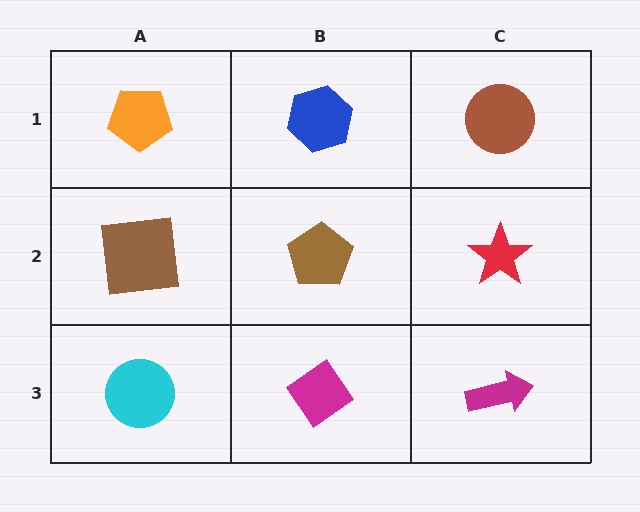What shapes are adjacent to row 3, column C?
A red star (row 2, column C), a magenta diamond (row 3, column B).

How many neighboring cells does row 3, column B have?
3.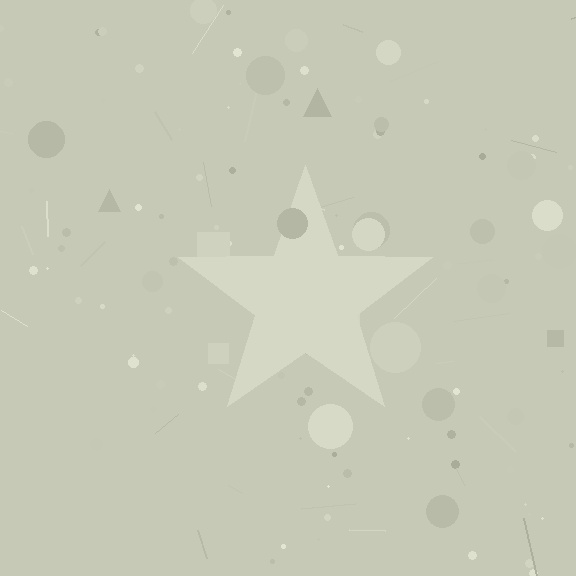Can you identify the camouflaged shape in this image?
The camouflaged shape is a star.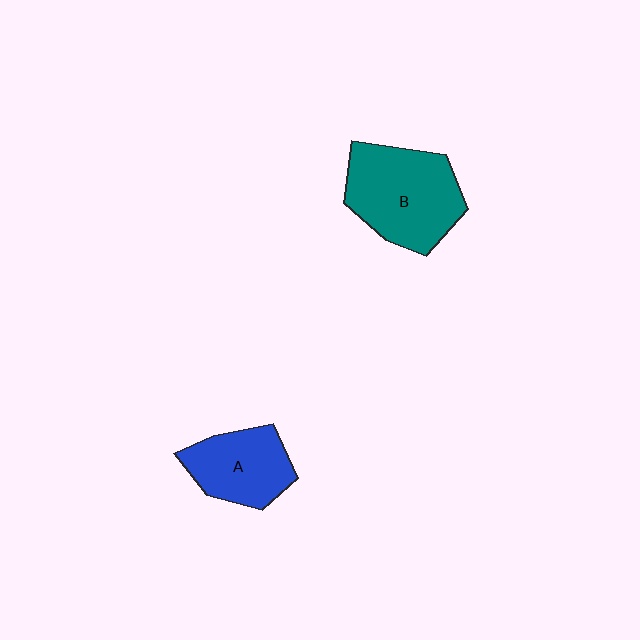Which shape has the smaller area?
Shape A (blue).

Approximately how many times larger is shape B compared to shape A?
Approximately 1.5 times.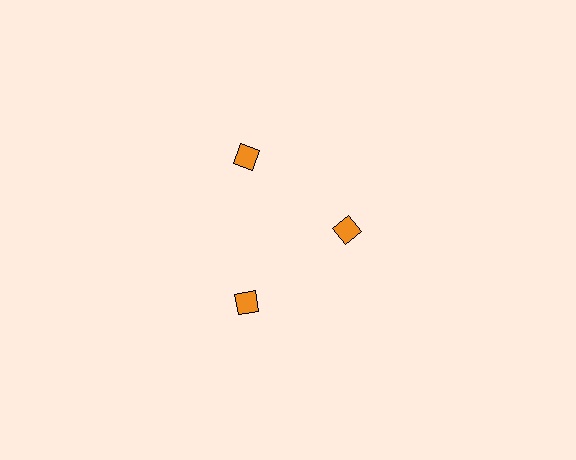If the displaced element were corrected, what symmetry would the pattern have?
It would have 3-fold rotational symmetry — the pattern would map onto itself every 120 degrees.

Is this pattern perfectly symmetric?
No. The 3 orange diamonds are arranged in a ring, but one element near the 3 o'clock position is pulled inward toward the center, breaking the 3-fold rotational symmetry.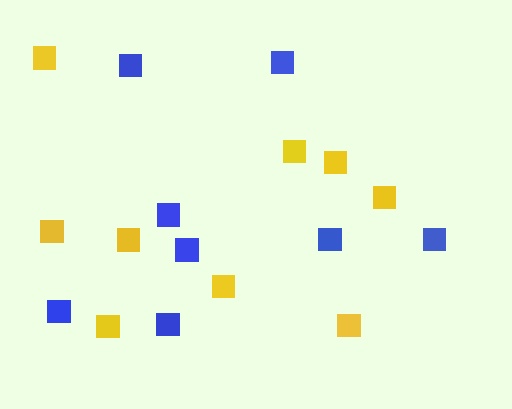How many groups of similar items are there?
There are 2 groups: one group of yellow squares (9) and one group of blue squares (8).